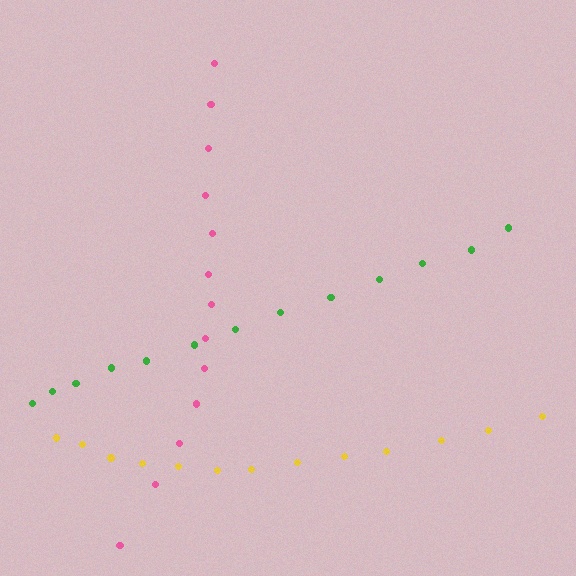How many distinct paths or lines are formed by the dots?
There are 3 distinct paths.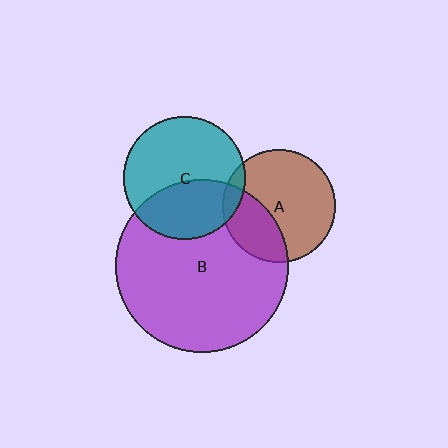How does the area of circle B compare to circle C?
Approximately 2.0 times.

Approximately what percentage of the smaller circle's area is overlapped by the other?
Approximately 40%.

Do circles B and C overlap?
Yes.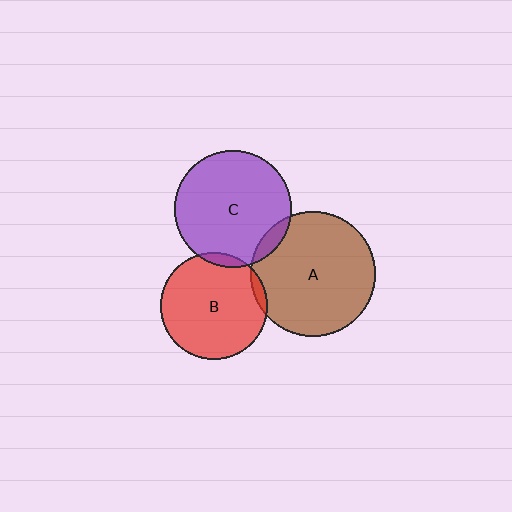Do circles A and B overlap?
Yes.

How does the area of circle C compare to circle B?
Approximately 1.2 times.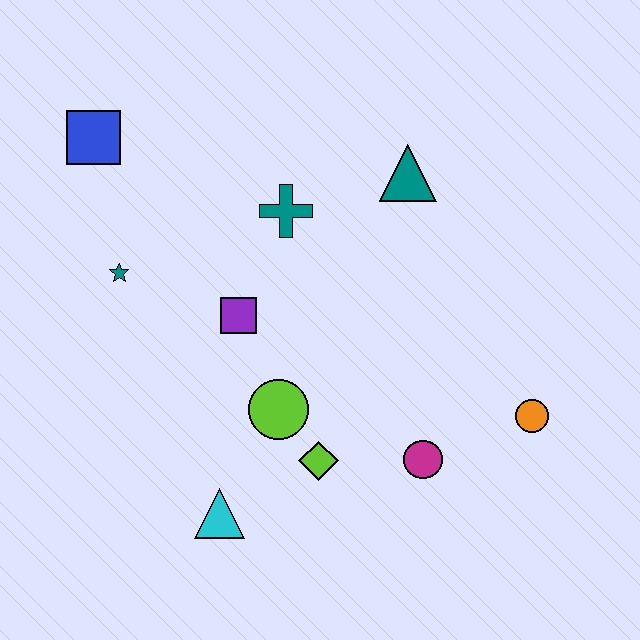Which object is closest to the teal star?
The purple square is closest to the teal star.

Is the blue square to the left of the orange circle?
Yes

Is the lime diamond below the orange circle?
Yes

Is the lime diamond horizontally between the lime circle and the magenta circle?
Yes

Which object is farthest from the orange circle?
The blue square is farthest from the orange circle.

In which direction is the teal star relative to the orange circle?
The teal star is to the left of the orange circle.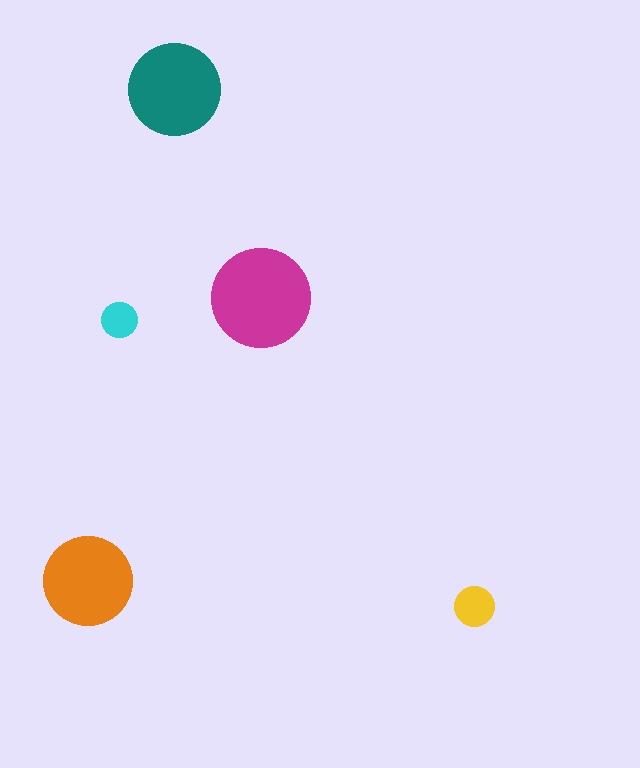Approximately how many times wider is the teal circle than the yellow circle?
About 2.5 times wider.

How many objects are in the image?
There are 5 objects in the image.